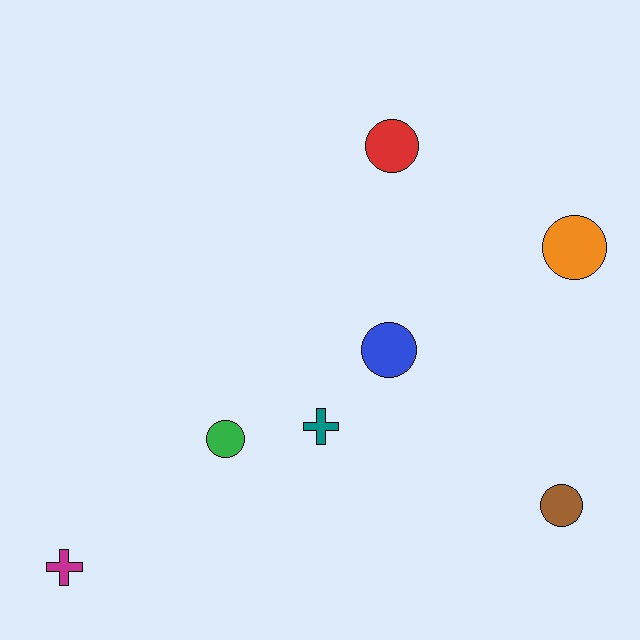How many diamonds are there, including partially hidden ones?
There are no diamonds.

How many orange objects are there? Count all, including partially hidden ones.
There is 1 orange object.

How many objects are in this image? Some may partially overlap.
There are 7 objects.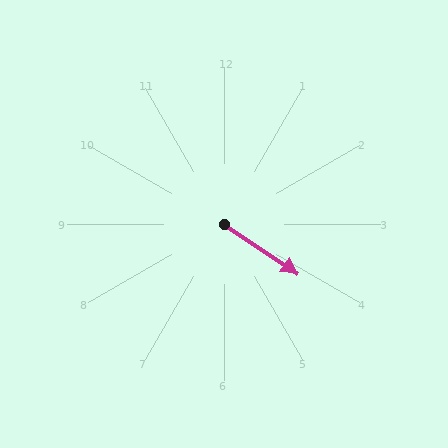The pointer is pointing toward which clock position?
Roughly 4 o'clock.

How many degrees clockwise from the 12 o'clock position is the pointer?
Approximately 124 degrees.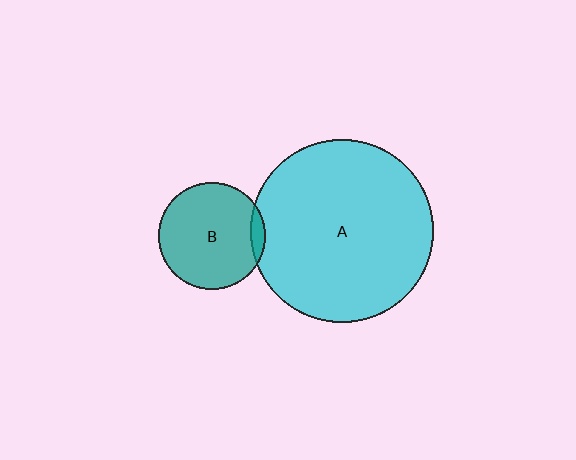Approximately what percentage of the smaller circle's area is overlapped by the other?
Approximately 5%.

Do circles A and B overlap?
Yes.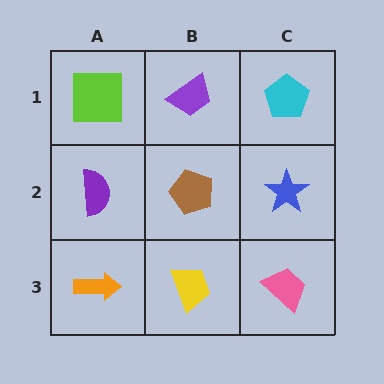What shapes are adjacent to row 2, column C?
A cyan pentagon (row 1, column C), a pink trapezoid (row 3, column C), a brown pentagon (row 2, column B).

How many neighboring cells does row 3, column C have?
2.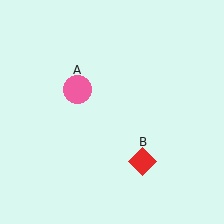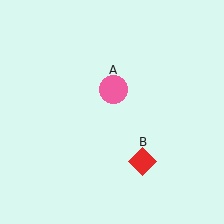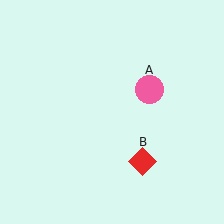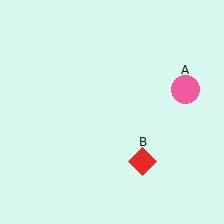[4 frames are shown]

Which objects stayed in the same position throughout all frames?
Red diamond (object B) remained stationary.